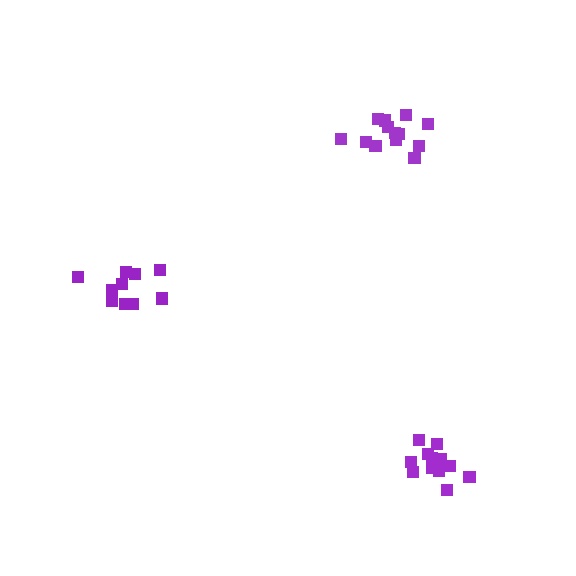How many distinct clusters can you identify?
There are 3 distinct clusters.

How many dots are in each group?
Group 1: 12 dots, Group 2: 13 dots, Group 3: 10 dots (35 total).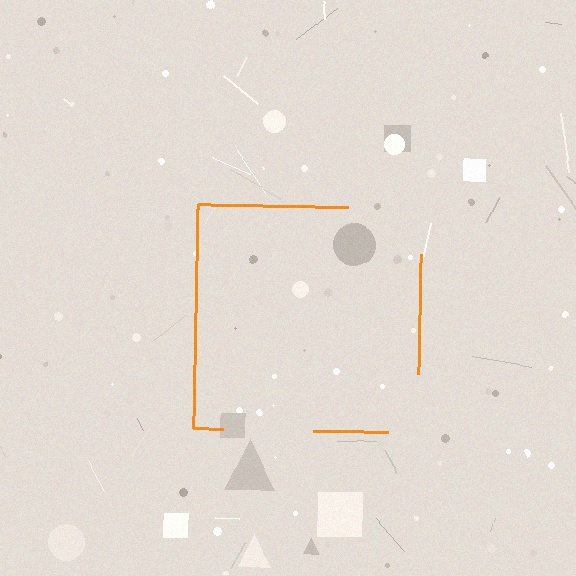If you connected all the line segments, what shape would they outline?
They would outline a square.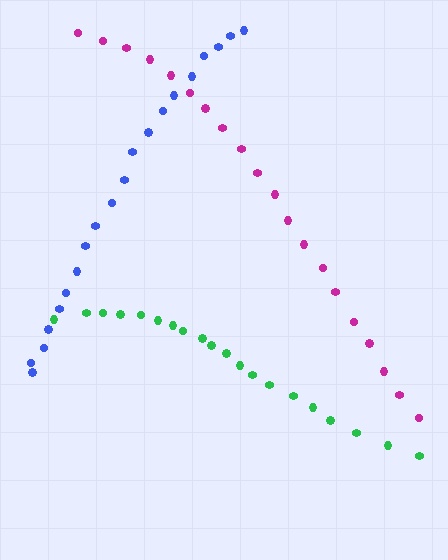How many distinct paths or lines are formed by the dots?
There are 3 distinct paths.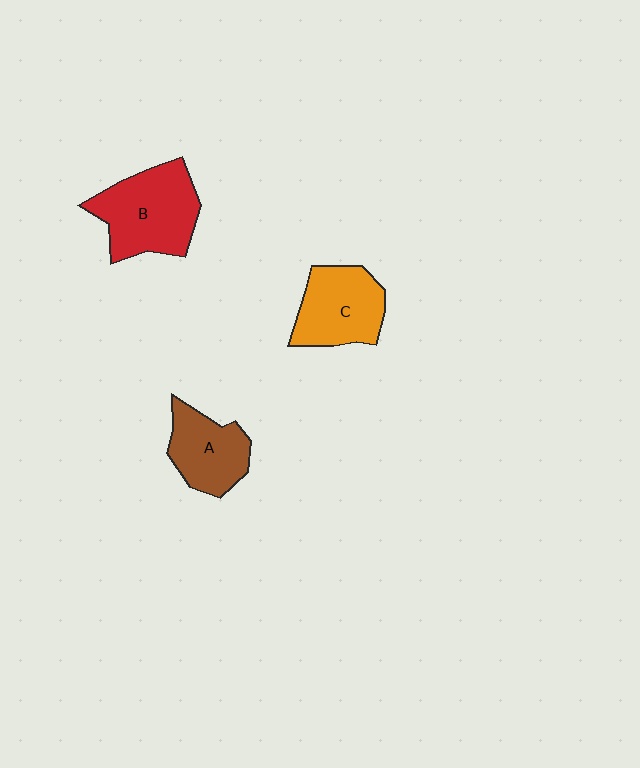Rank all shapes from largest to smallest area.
From largest to smallest: B (red), C (orange), A (brown).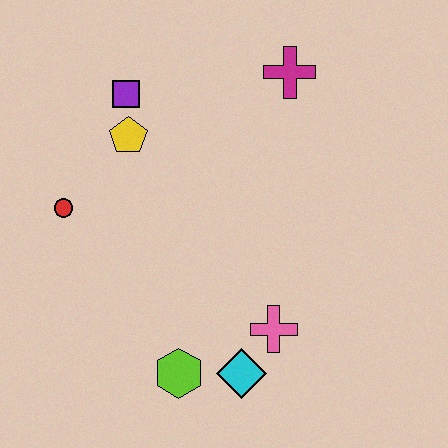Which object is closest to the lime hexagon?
The cyan diamond is closest to the lime hexagon.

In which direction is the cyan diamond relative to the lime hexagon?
The cyan diamond is to the right of the lime hexagon.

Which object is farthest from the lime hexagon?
The magenta cross is farthest from the lime hexagon.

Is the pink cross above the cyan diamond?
Yes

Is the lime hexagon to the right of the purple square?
Yes